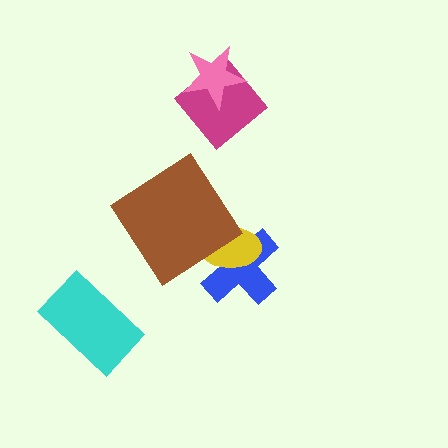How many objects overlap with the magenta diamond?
1 object overlaps with the magenta diamond.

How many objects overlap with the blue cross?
2 objects overlap with the blue cross.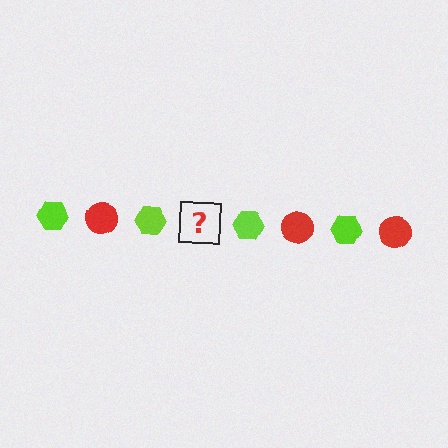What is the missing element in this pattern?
The missing element is a red circle.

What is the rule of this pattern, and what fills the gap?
The rule is that the pattern alternates between lime hexagon and red circle. The gap should be filled with a red circle.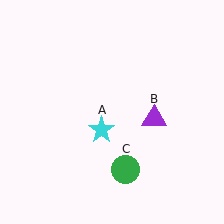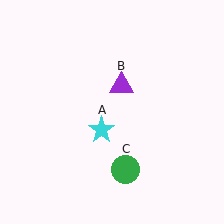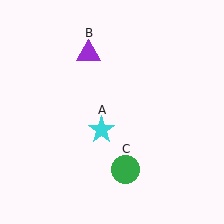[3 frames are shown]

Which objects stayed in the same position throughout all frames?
Cyan star (object A) and green circle (object C) remained stationary.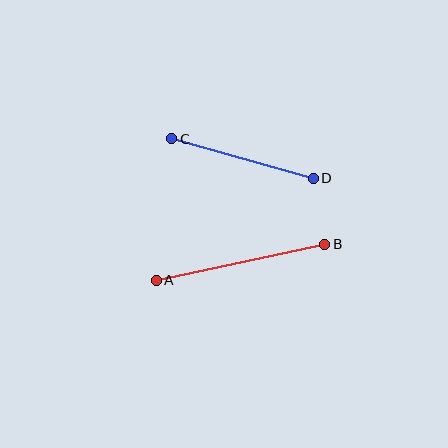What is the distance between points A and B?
The distance is approximately 173 pixels.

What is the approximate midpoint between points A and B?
The midpoint is at approximately (241, 262) pixels.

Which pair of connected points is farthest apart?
Points A and B are farthest apart.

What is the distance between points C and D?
The distance is approximately 147 pixels.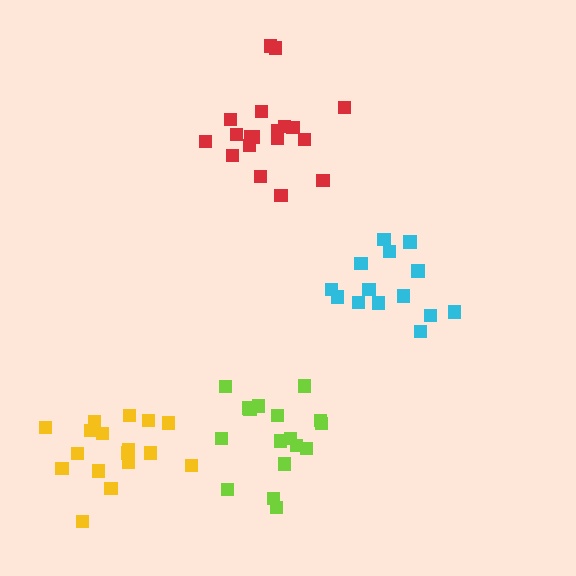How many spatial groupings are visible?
There are 4 spatial groupings.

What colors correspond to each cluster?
The clusters are colored: lime, yellow, cyan, red.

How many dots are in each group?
Group 1: 17 dots, Group 2: 17 dots, Group 3: 14 dots, Group 4: 19 dots (67 total).